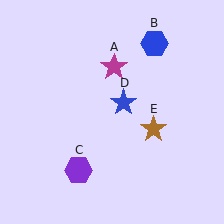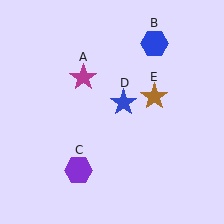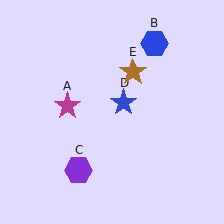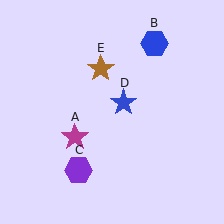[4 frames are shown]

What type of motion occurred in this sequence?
The magenta star (object A), brown star (object E) rotated counterclockwise around the center of the scene.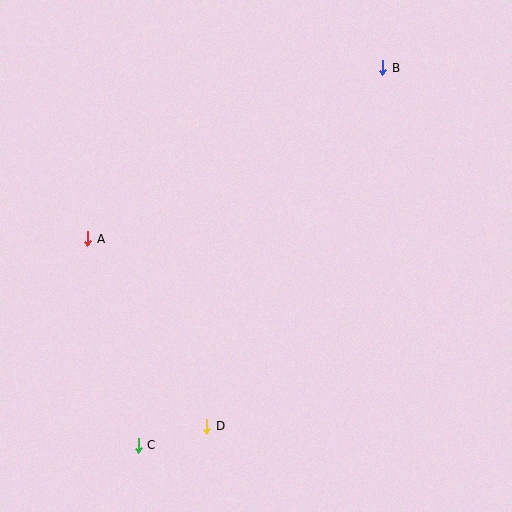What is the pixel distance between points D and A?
The distance between D and A is 222 pixels.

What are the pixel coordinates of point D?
Point D is at (207, 426).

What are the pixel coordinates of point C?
Point C is at (138, 445).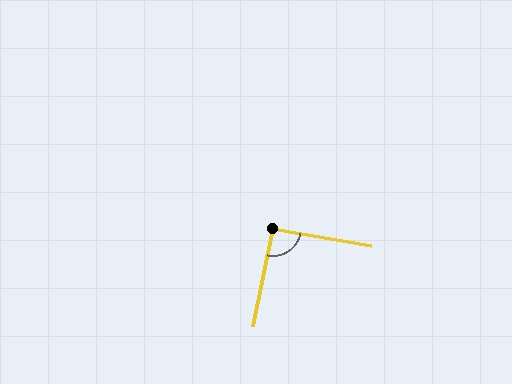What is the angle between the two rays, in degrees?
Approximately 92 degrees.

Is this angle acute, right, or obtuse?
It is approximately a right angle.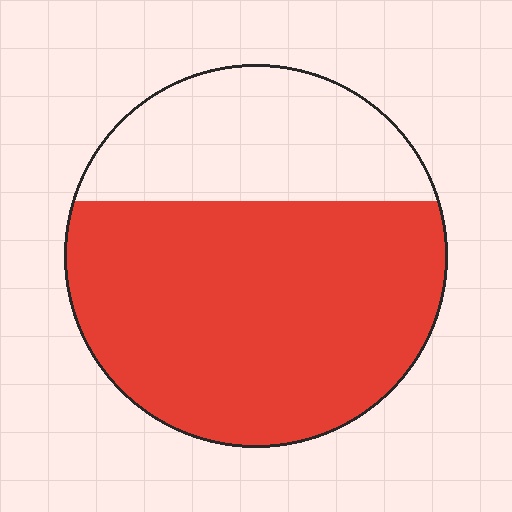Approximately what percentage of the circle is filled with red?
Approximately 70%.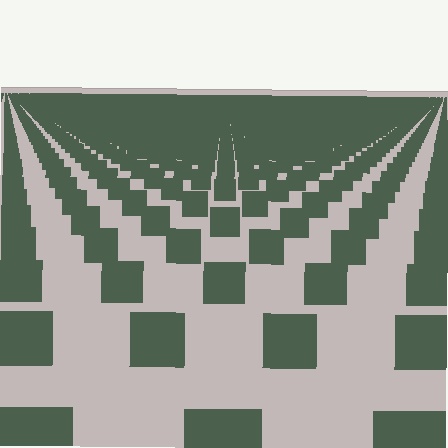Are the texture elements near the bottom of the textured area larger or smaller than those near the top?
Larger. Near the bottom, elements are closer to the viewer and appear at a bigger on-screen size.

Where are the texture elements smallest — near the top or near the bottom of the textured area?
Near the top.